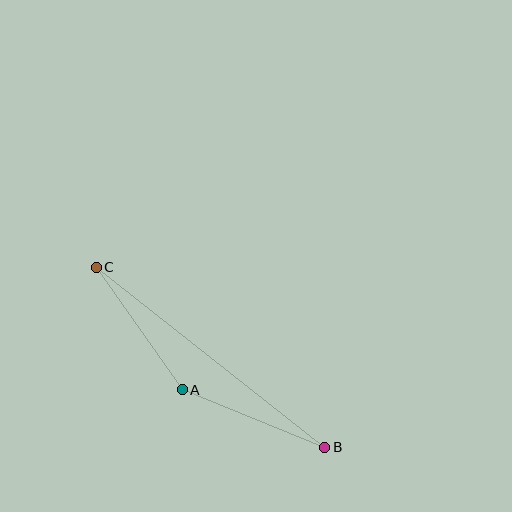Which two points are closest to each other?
Points A and C are closest to each other.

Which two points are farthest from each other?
Points B and C are farthest from each other.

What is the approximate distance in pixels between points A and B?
The distance between A and B is approximately 154 pixels.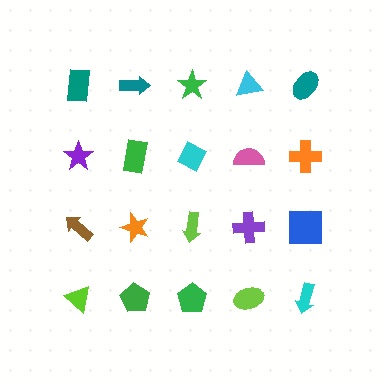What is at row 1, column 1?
A teal rectangle.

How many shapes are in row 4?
5 shapes.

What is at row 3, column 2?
An orange star.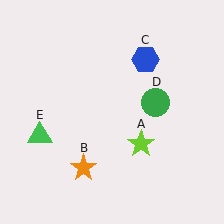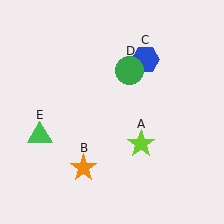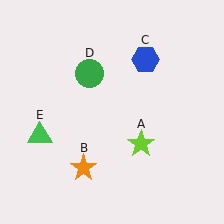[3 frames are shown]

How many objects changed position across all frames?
1 object changed position: green circle (object D).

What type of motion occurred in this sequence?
The green circle (object D) rotated counterclockwise around the center of the scene.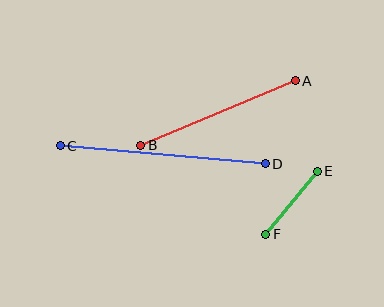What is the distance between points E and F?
The distance is approximately 81 pixels.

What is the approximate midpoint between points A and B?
The midpoint is at approximately (218, 113) pixels.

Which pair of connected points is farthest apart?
Points C and D are farthest apart.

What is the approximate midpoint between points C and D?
The midpoint is at approximately (163, 155) pixels.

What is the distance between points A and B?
The distance is approximately 167 pixels.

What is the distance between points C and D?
The distance is approximately 206 pixels.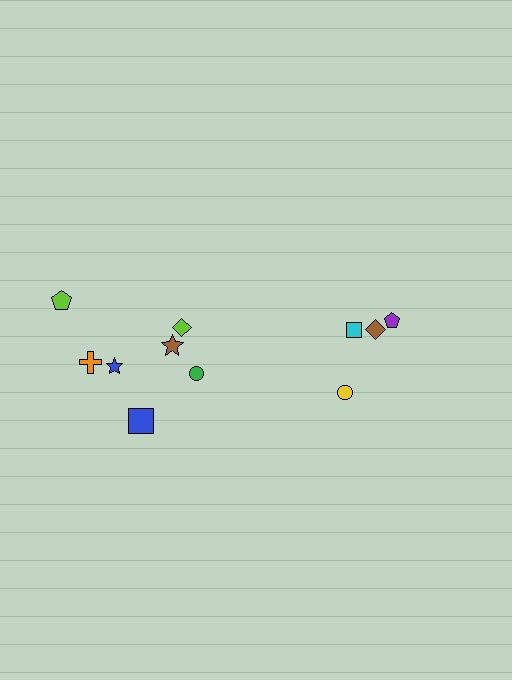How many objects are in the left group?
There are 7 objects.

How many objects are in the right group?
There are 4 objects.